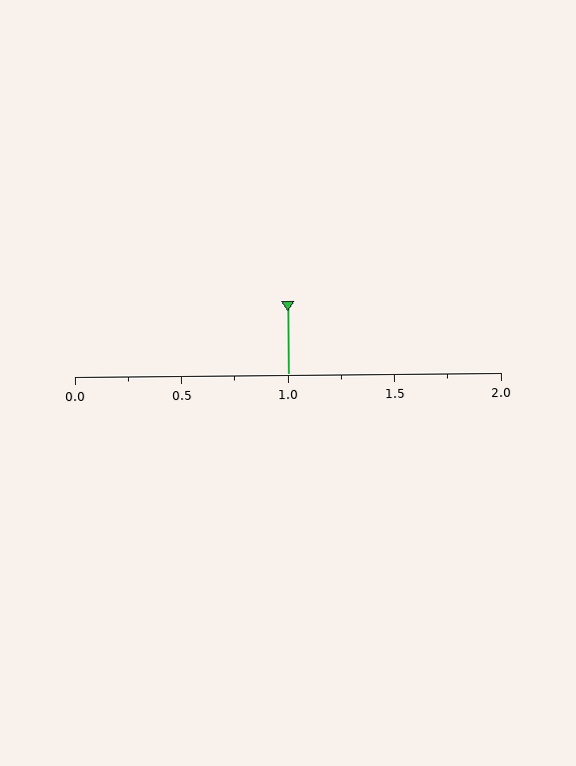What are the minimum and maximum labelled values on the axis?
The axis runs from 0.0 to 2.0.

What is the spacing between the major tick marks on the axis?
The major ticks are spaced 0.5 apart.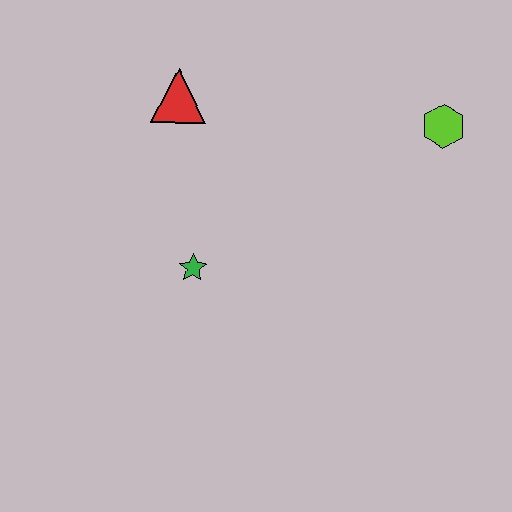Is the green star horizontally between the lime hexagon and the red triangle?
Yes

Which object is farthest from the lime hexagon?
The green star is farthest from the lime hexagon.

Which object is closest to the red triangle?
The green star is closest to the red triangle.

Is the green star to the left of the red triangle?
No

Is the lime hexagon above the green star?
Yes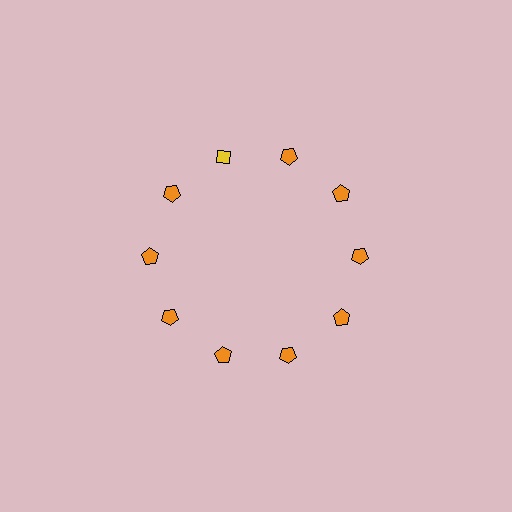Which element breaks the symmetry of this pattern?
The yellow diamond at roughly the 11 o'clock position breaks the symmetry. All other shapes are orange pentagons.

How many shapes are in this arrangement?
There are 10 shapes arranged in a ring pattern.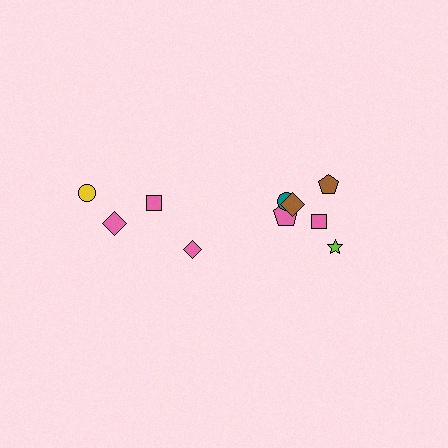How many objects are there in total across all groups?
There are 10 objects.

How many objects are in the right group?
There are 6 objects.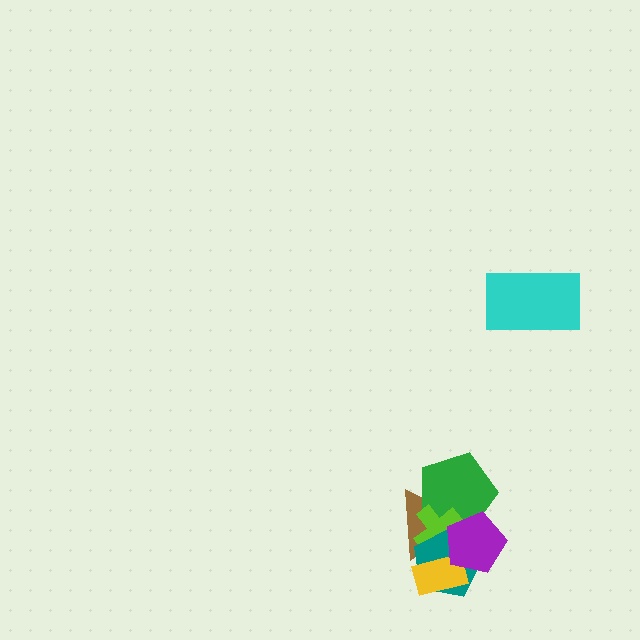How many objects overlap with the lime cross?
4 objects overlap with the lime cross.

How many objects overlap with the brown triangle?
5 objects overlap with the brown triangle.